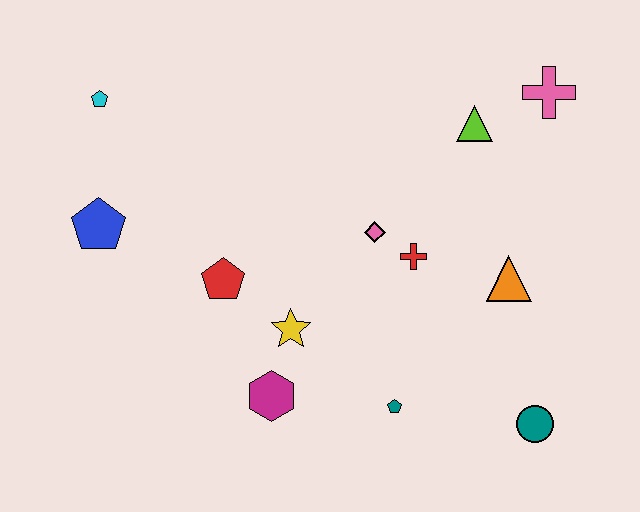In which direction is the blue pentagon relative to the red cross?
The blue pentagon is to the left of the red cross.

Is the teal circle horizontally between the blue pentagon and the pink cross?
Yes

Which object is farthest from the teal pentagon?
The cyan pentagon is farthest from the teal pentagon.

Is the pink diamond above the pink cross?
No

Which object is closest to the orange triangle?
The red cross is closest to the orange triangle.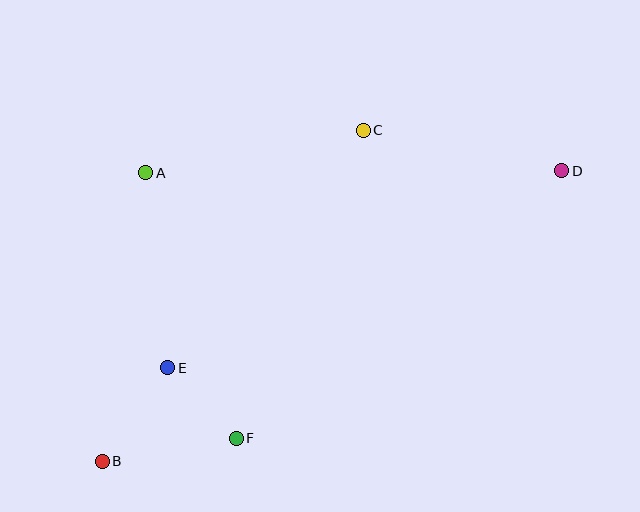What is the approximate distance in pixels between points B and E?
The distance between B and E is approximately 114 pixels.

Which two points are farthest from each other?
Points B and D are farthest from each other.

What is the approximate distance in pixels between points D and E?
The distance between D and E is approximately 441 pixels.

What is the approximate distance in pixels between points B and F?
The distance between B and F is approximately 136 pixels.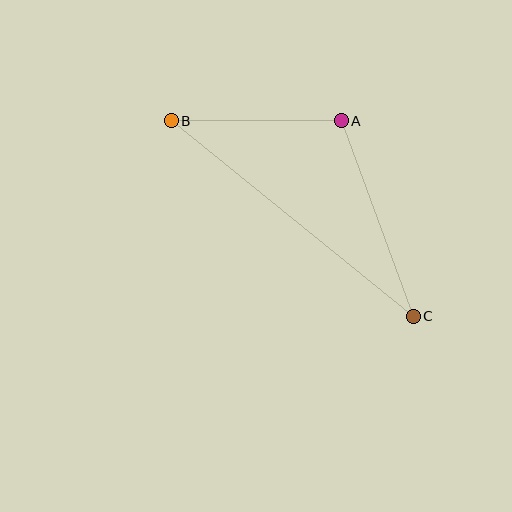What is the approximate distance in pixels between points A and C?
The distance between A and C is approximately 208 pixels.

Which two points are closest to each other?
Points A and B are closest to each other.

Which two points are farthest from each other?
Points B and C are farthest from each other.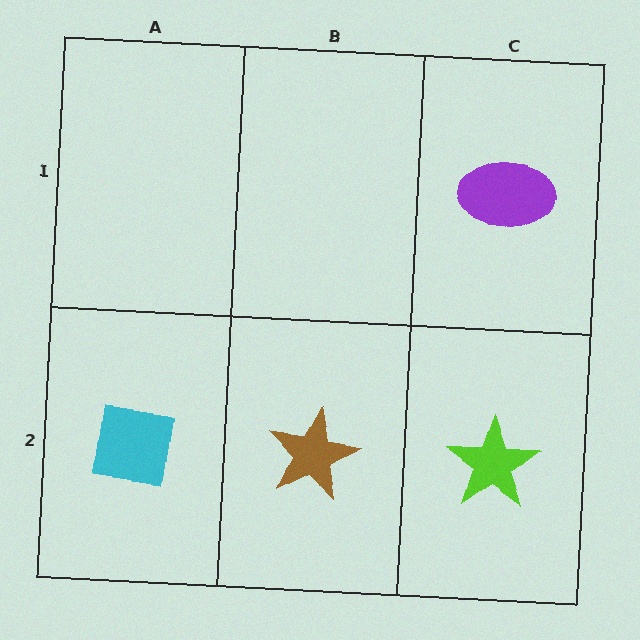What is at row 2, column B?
A brown star.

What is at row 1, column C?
A purple ellipse.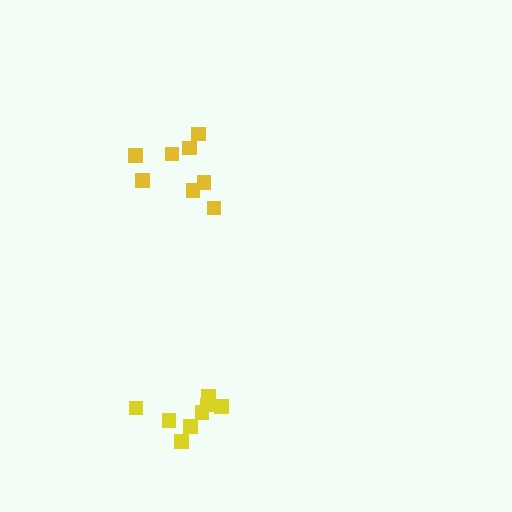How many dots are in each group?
Group 1: 8 dots, Group 2: 8 dots (16 total).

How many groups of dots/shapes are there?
There are 2 groups.